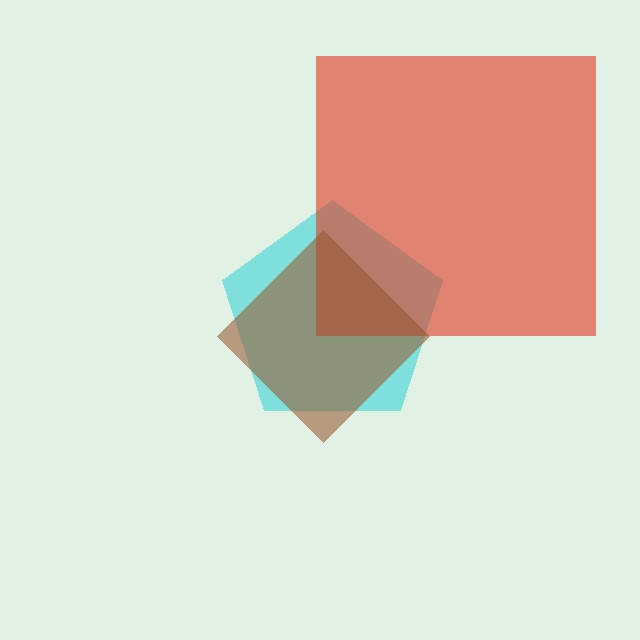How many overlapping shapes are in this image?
There are 3 overlapping shapes in the image.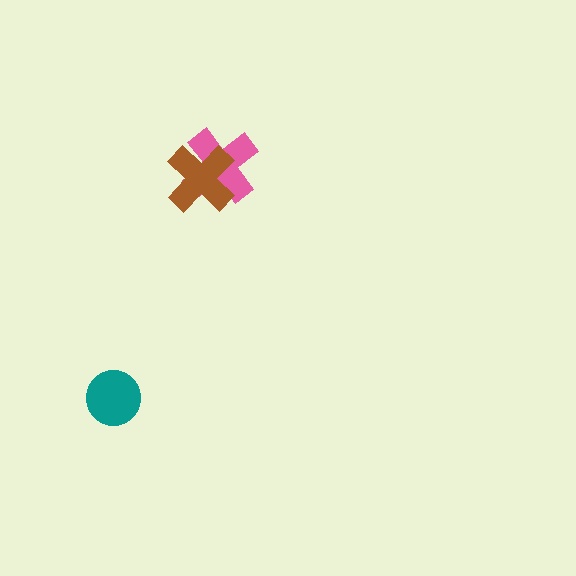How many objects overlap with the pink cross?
1 object overlaps with the pink cross.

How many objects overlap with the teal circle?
0 objects overlap with the teal circle.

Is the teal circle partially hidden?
No, no other shape covers it.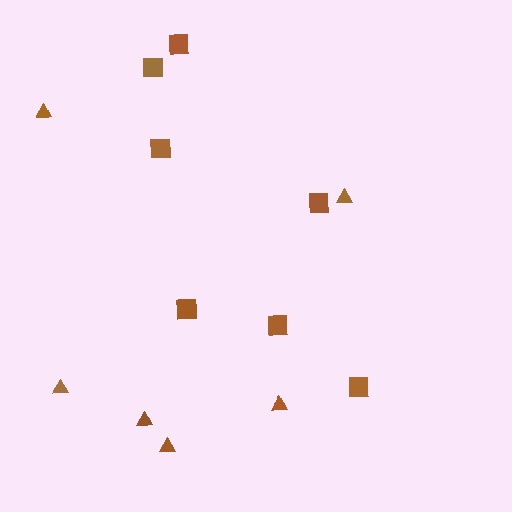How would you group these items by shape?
There are 2 groups: one group of triangles (6) and one group of squares (7).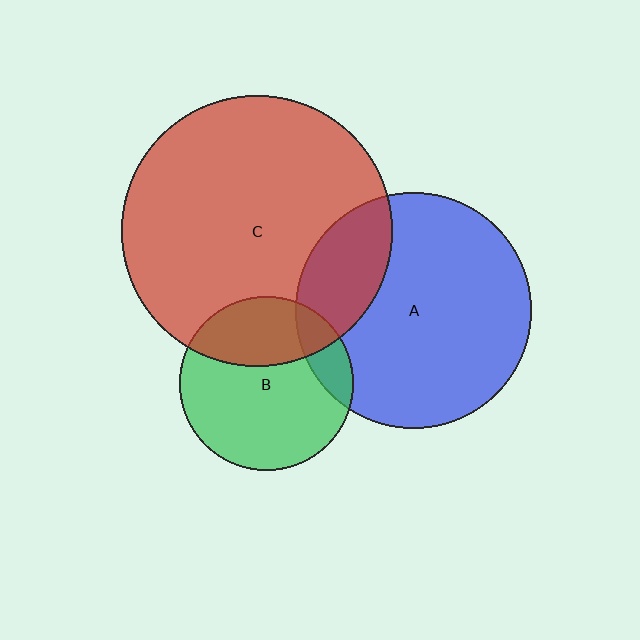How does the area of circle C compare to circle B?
Approximately 2.4 times.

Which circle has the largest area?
Circle C (red).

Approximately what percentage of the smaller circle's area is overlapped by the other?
Approximately 30%.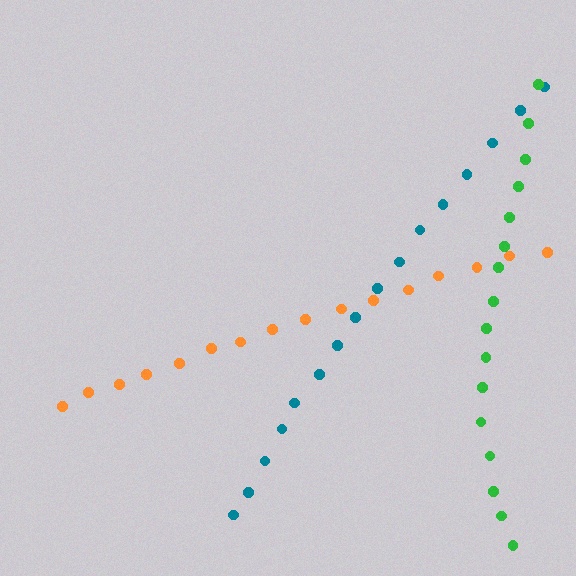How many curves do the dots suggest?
There are 3 distinct paths.